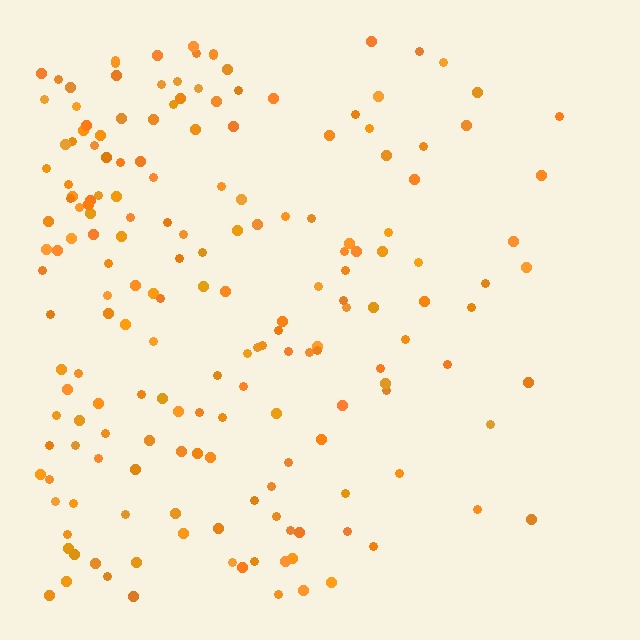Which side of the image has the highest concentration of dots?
The left.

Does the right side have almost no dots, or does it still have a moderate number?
Still a moderate number, just noticeably fewer than the left.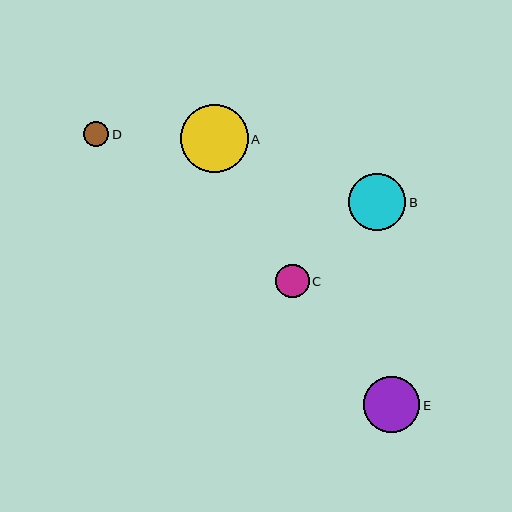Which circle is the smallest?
Circle D is the smallest with a size of approximately 25 pixels.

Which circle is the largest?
Circle A is the largest with a size of approximately 68 pixels.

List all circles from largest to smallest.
From largest to smallest: A, B, E, C, D.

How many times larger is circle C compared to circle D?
Circle C is approximately 1.3 times the size of circle D.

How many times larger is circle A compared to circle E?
Circle A is approximately 1.2 times the size of circle E.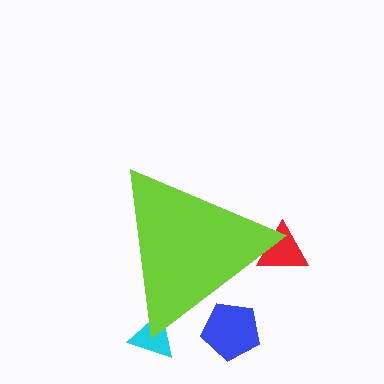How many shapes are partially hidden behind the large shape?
3 shapes are partially hidden.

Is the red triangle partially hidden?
Yes, the red triangle is partially hidden behind the lime triangle.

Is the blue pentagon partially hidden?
Yes, the blue pentagon is partially hidden behind the lime triangle.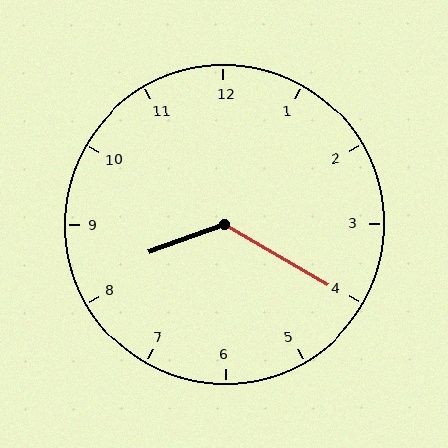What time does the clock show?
8:20.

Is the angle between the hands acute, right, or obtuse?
It is obtuse.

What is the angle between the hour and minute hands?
Approximately 130 degrees.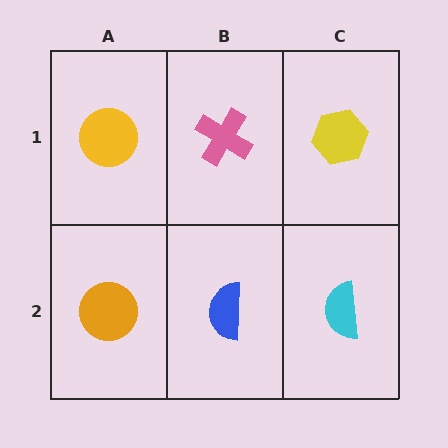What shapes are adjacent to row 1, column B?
A blue semicircle (row 2, column B), a yellow circle (row 1, column A), a yellow hexagon (row 1, column C).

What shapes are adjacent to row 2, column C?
A yellow hexagon (row 1, column C), a blue semicircle (row 2, column B).